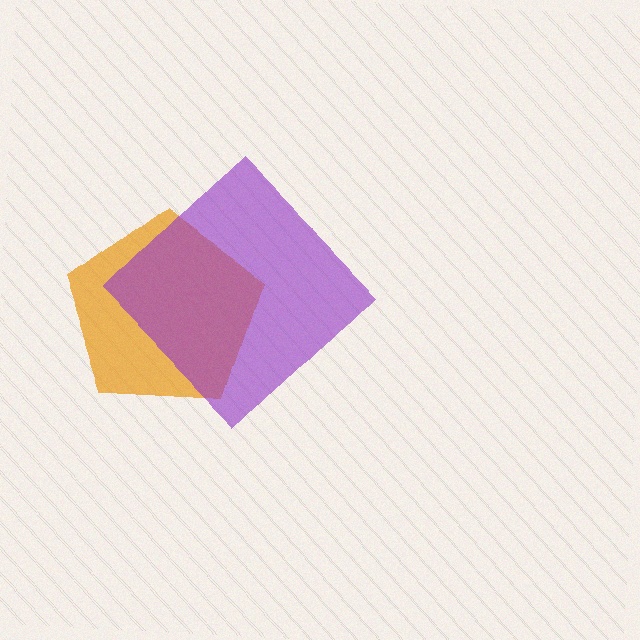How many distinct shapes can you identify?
There are 2 distinct shapes: an orange pentagon, a purple diamond.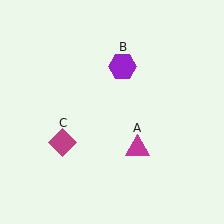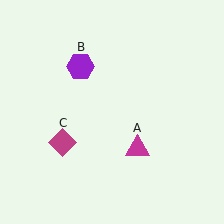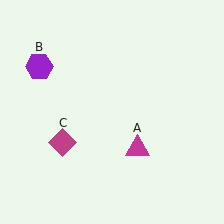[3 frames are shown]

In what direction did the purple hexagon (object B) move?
The purple hexagon (object B) moved left.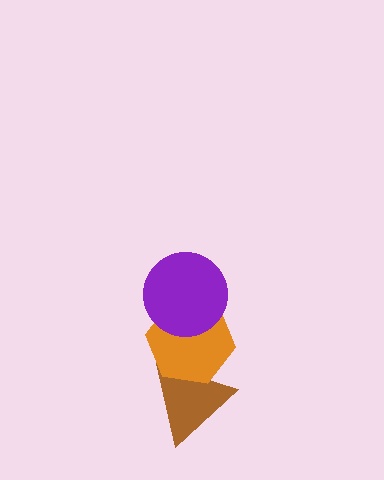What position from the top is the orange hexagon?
The orange hexagon is 2nd from the top.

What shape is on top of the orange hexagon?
The purple circle is on top of the orange hexagon.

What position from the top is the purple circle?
The purple circle is 1st from the top.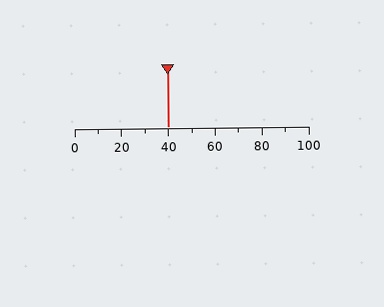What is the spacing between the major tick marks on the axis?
The major ticks are spaced 20 apart.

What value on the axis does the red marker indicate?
The marker indicates approximately 40.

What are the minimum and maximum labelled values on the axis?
The axis runs from 0 to 100.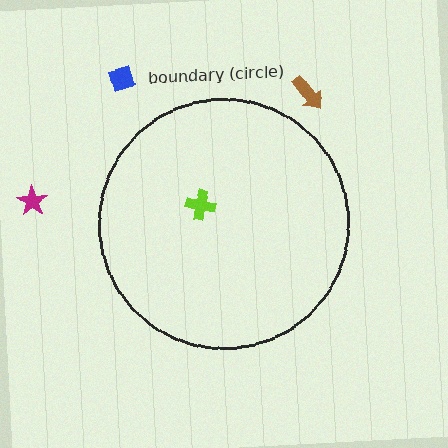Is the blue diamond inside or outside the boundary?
Outside.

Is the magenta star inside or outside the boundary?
Outside.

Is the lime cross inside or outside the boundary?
Inside.